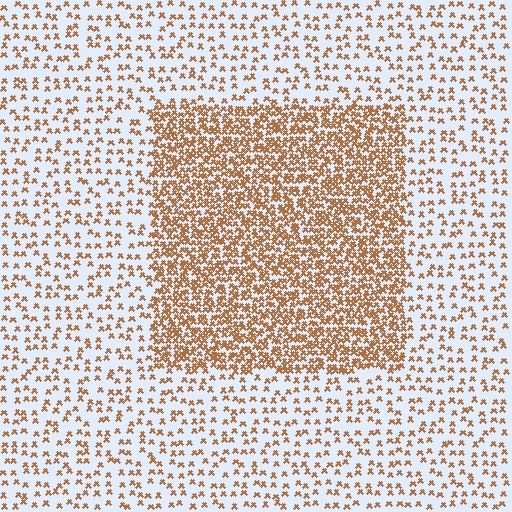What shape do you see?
I see a rectangle.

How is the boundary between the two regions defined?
The boundary is defined by a change in element density (approximately 2.9x ratio). All elements are the same color, size, and shape.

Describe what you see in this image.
The image contains small brown elements arranged at two different densities. A rectangle-shaped region is visible where the elements are more densely packed than the surrounding area.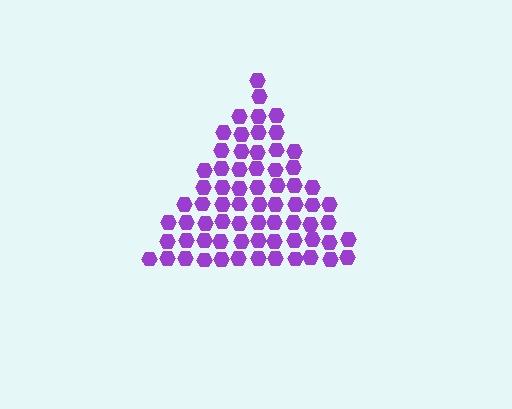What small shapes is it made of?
It is made of small hexagons.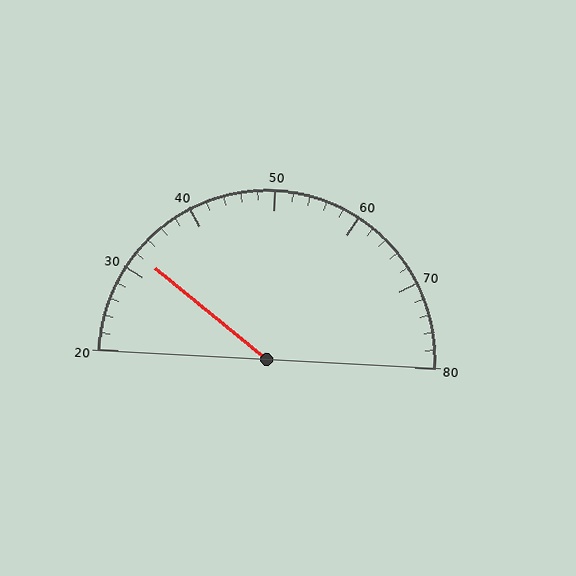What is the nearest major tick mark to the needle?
The nearest major tick mark is 30.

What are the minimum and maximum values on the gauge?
The gauge ranges from 20 to 80.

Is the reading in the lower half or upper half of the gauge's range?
The reading is in the lower half of the range (20 to 80).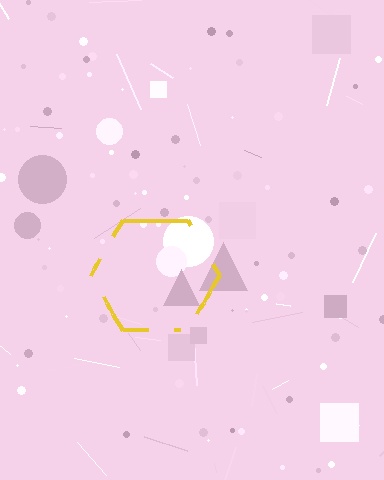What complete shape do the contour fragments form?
The contour fragments form a hexagon.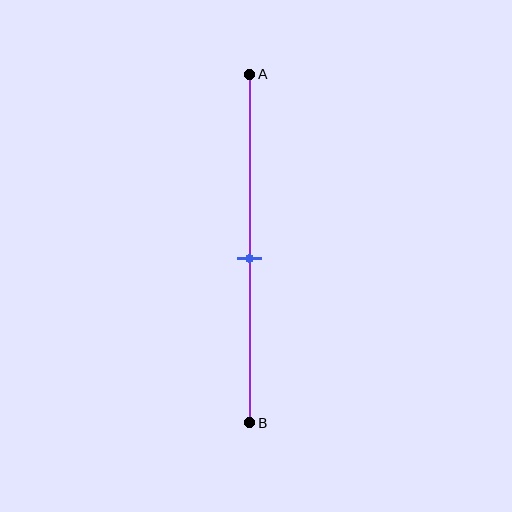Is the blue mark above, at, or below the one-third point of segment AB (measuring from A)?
The blue mark is below the one-third point of segment AB.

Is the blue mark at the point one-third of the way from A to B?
No, the mark is at about 55% from A, not at the 33% one-third point.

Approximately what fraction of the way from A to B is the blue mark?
The blue mark is approximately 55% of the way from A to B.